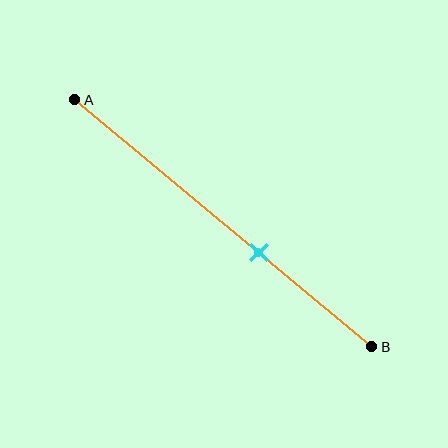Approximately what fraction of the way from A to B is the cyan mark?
The cyan mark is approximately 60% of the way from A to B.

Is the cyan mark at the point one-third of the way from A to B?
No, the mark is at about 60% from A, not at the 33% one-third point.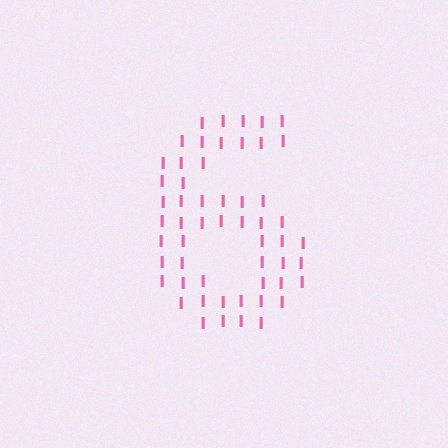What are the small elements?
The small elements are letter I's.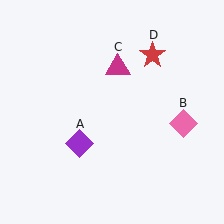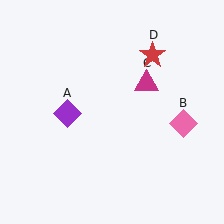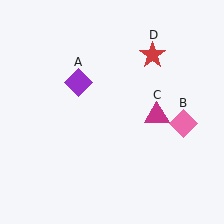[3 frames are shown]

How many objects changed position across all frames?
2 objects changed position: purple diamond (object A), magenta triangle (object C).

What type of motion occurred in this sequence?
The purple diamond (object A), magenta triangle (object C) rotated clockwise around the center of the scene.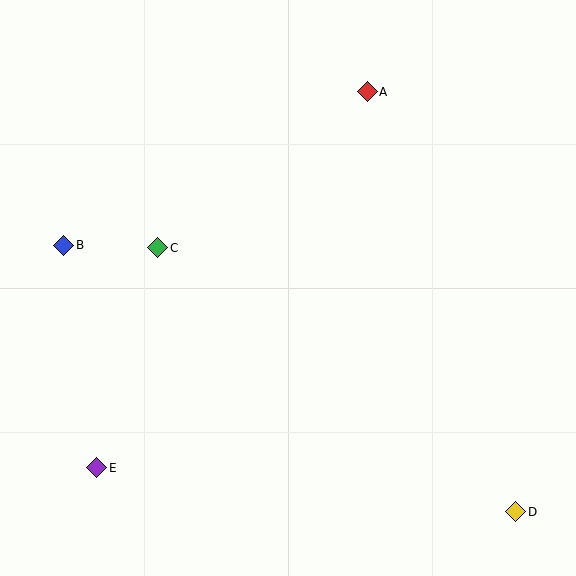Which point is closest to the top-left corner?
Point B is closest to the top-left corner.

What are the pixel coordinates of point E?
Point E is at (97, 468).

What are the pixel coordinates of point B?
Point B is at (64, 245).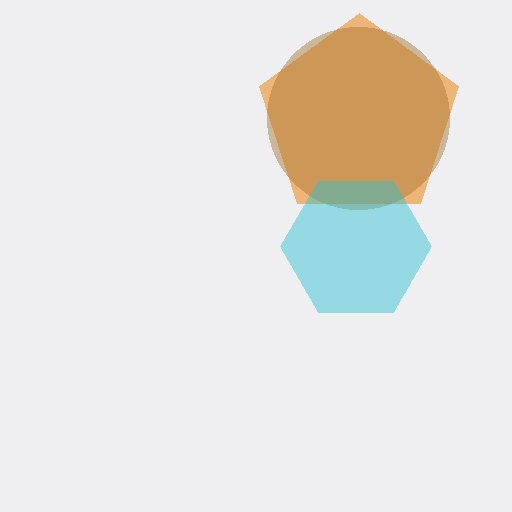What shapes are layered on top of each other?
The layered shapes are: an orange pentagon, a brown circle, a cyan hexagon.